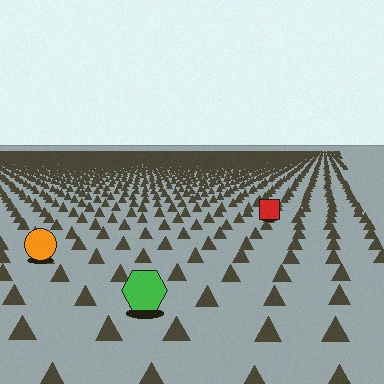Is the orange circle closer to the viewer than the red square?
Yes. The orange circle is closer — you can tell from the texture gradient: the ground texture is coarser near it.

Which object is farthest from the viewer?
The red square is farthest from the viewer. It appears smaller and the ground texture around it is denser.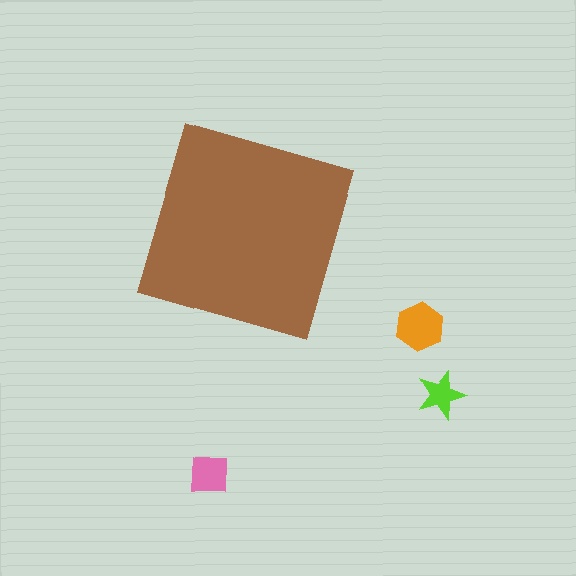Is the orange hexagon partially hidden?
No, the orange hexagon is fully visible.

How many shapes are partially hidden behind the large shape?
0 shapes are partially hidden.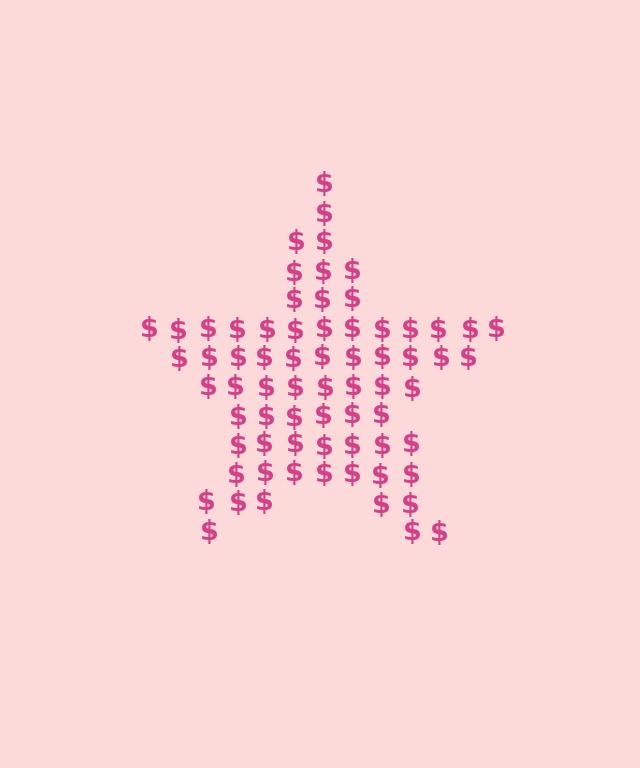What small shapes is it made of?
It is made of small dollar signs.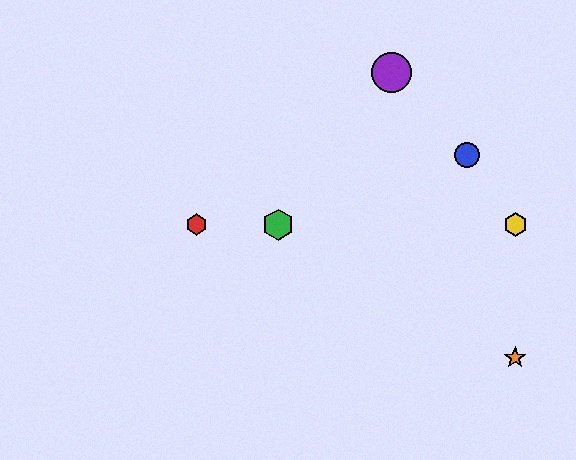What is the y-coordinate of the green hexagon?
The green hexagon is at y≈225.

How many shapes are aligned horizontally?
3 shapes (the red hexagon, the green hexagon, the yellow hexagon) are aligned horizontally.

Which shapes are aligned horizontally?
The red hexagon, the green hexagon, the yellow hexagon are aligned horizontally.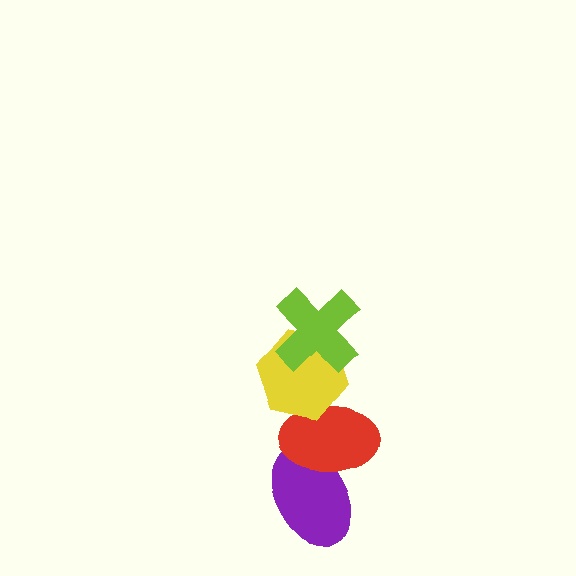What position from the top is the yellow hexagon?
The yellow hexagon is 2nd from the top.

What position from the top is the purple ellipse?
The purple ellipse is 4th from the top.